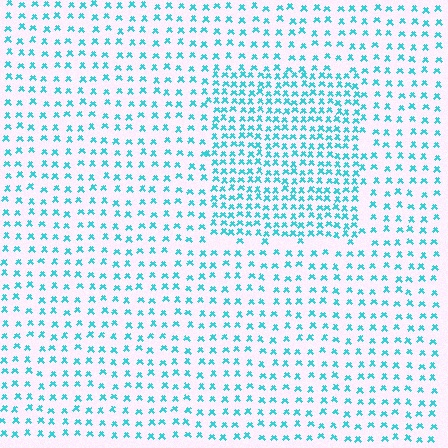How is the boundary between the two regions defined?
The boundary is defined by a change in element density (approximately 2.0x ratio). All elements are the same color, size, and shape.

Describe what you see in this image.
The image contains small cyan elements arranged at two different densities. A rectangle-shaped region is visible where the elements are more densely packed than the surrounding area.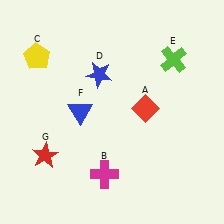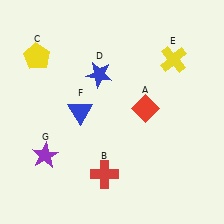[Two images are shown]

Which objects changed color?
B changed from magenta to red. E changed from lime to yellow. G changed from red to purple.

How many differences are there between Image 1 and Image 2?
There are 3 differences between the two images.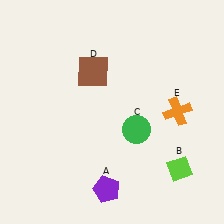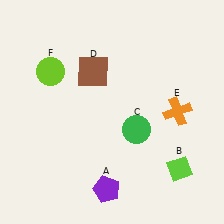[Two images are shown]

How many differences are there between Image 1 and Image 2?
There is 1 difference between the two images.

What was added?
A lime circle (F) was added in Image 2.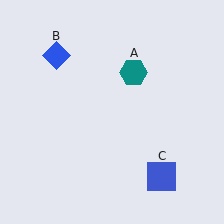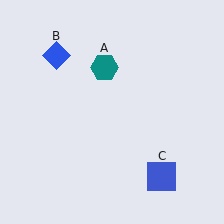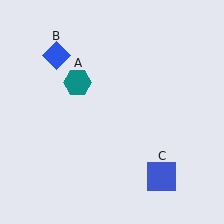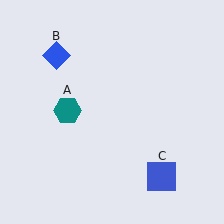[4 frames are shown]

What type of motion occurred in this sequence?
The teal hexagon (object A) rotated counterclockwise around the center of the scene.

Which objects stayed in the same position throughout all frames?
Blue diamond (object B) and blue square (object C) remained stationary.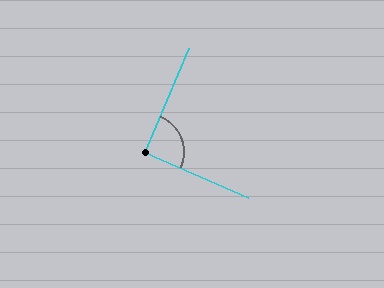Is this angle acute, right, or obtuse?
It is approximately a right angle.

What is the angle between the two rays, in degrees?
Approximately 91 degrees.